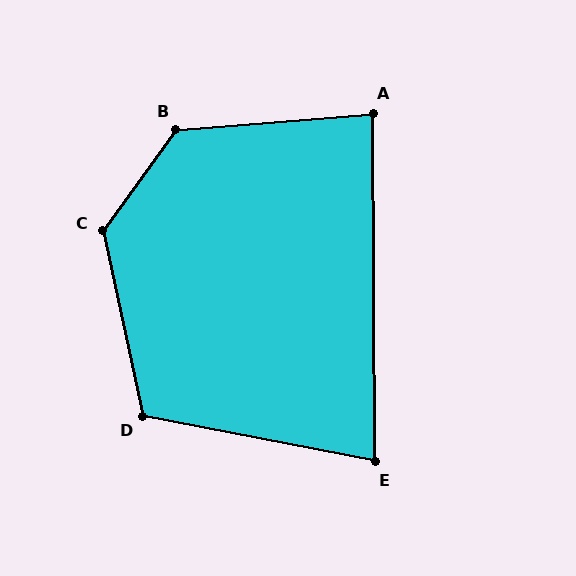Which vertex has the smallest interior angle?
E, at approximately 79 degrees.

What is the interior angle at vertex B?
Approximately 131 degrees (obtuse).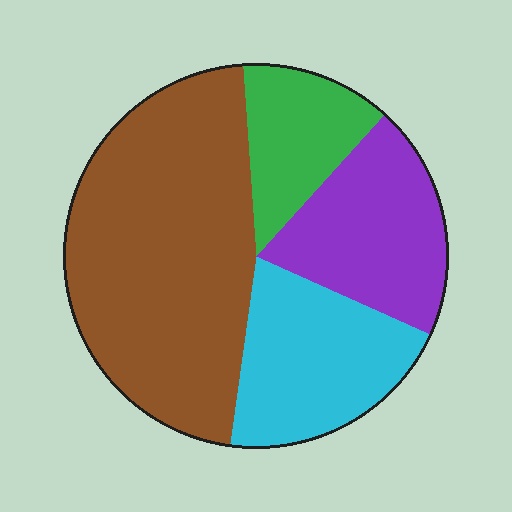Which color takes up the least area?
Green, at roughly 15%.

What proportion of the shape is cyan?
Cyan covers roughly 20% of the shape.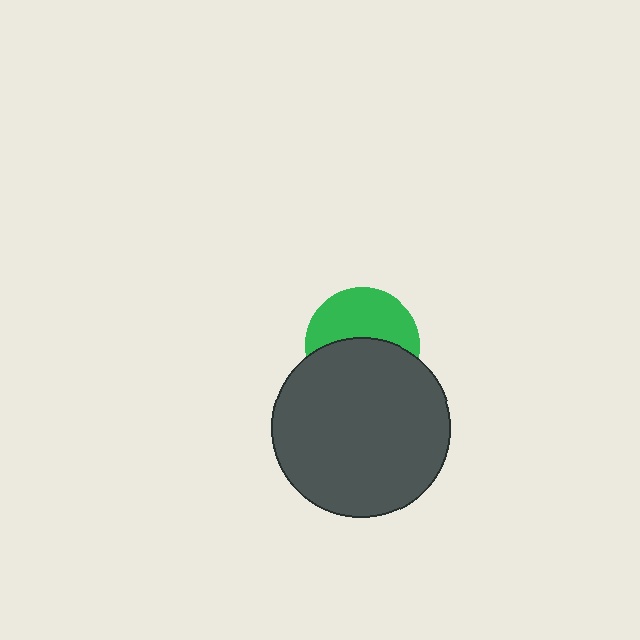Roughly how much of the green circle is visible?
About half of it is visible (roughly 49%).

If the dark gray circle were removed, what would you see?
You would see the complete green circle.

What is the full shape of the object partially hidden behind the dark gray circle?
The partially hidden object is a green circle.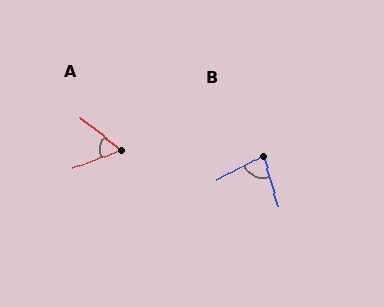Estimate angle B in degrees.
Approximately 78 degrees.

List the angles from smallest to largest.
A (59°), B (78°).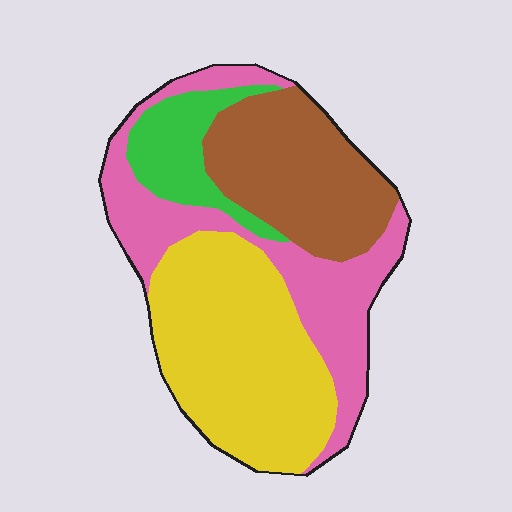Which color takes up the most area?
Yellow, at roughly 35%.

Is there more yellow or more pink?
Yellow.